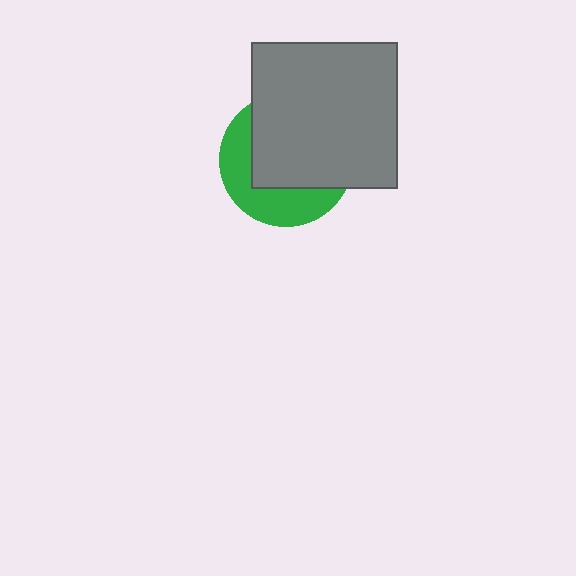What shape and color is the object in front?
The object in front is a gray square.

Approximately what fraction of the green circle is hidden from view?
Roughly 61% of the green circle is hidden behind the gray square.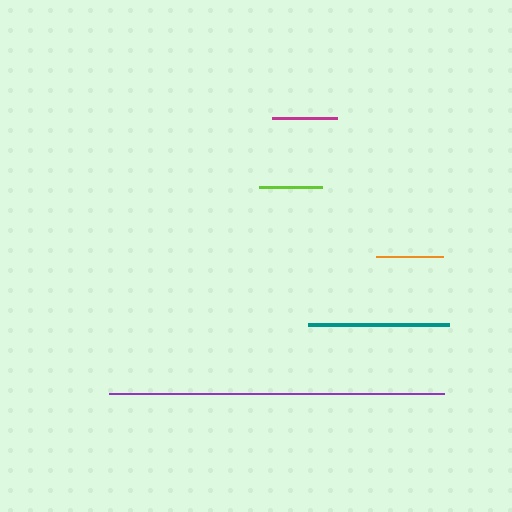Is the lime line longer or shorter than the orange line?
The orange line is longer than the lime line.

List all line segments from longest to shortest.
From longest to shortest: purple, teal, orange, magenta, lime.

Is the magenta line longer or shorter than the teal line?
The teal line is longer than the magenta line.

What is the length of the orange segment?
The orange segment is approximately 67 pixels long.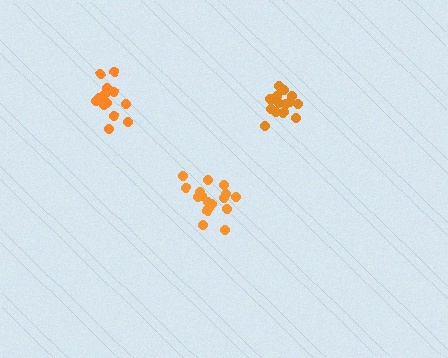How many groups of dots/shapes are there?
There are 3 groups.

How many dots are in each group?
Group 1: 18 dots, Group 2: 16 dots, Group 3: 13 dots (47 total).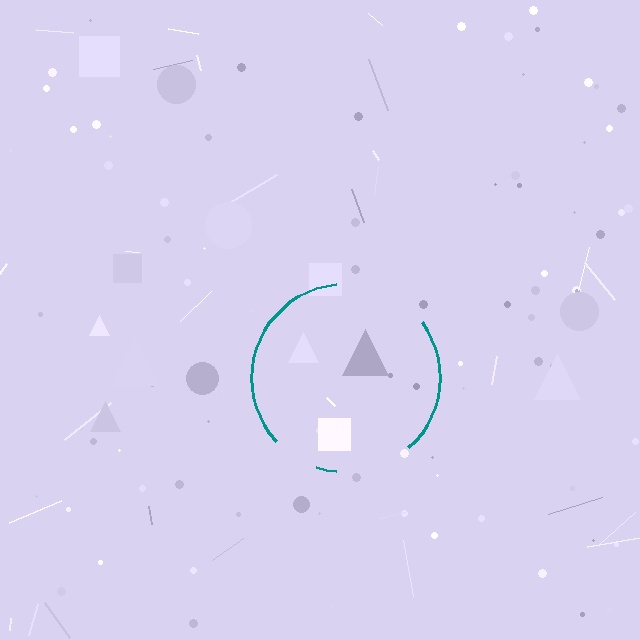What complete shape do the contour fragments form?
The contour fragments form a circle.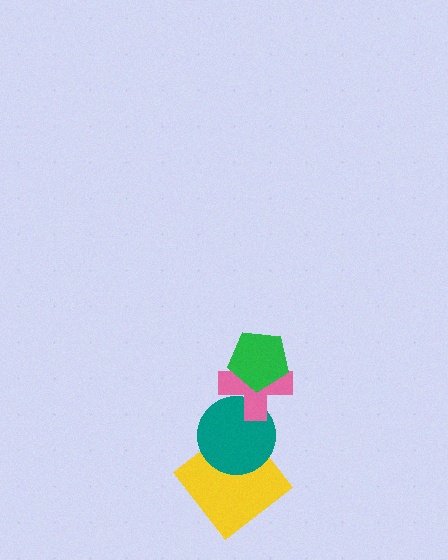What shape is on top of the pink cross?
The green pentagon is on top of the pink cross.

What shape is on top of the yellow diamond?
The teal circle is on top of the yellow diamond.